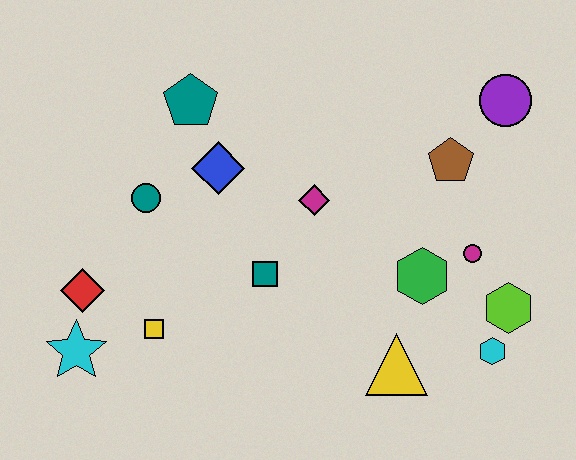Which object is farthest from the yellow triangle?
The teal pentagon is farthest from the yellow triangle.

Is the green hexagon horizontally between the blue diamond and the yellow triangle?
No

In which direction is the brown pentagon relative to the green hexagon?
The brown pentagon is above the green hexagon.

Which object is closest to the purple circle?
The brown pentagon is closest to the purple circle.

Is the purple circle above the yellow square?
Yes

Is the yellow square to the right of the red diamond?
Yes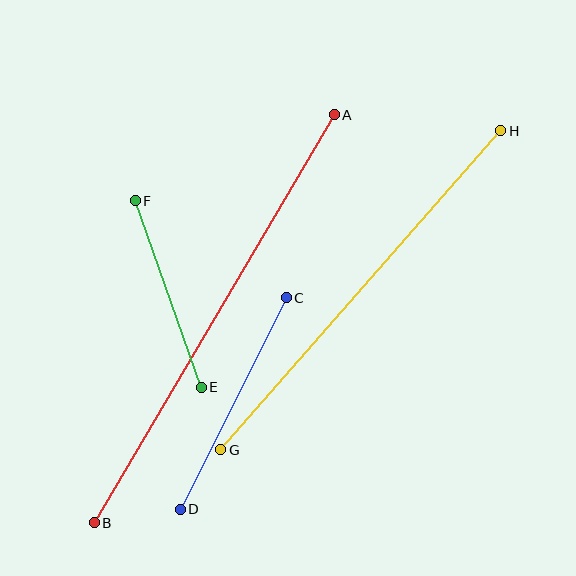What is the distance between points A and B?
The distance is approximately 473 pixels.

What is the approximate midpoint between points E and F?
The midpoint is at approximately (168, 294) pixels.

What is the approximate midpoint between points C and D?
The midpoint is at approximately (233, 404) pixels.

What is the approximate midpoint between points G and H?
The midpoint is at approximately (361, 290) pixels.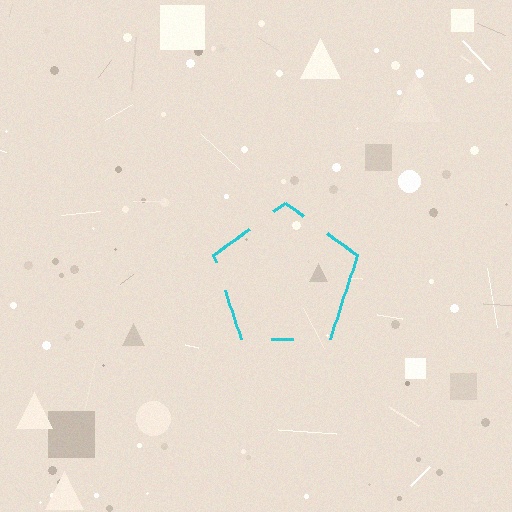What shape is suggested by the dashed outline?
The dashed outline suggests a pentagon.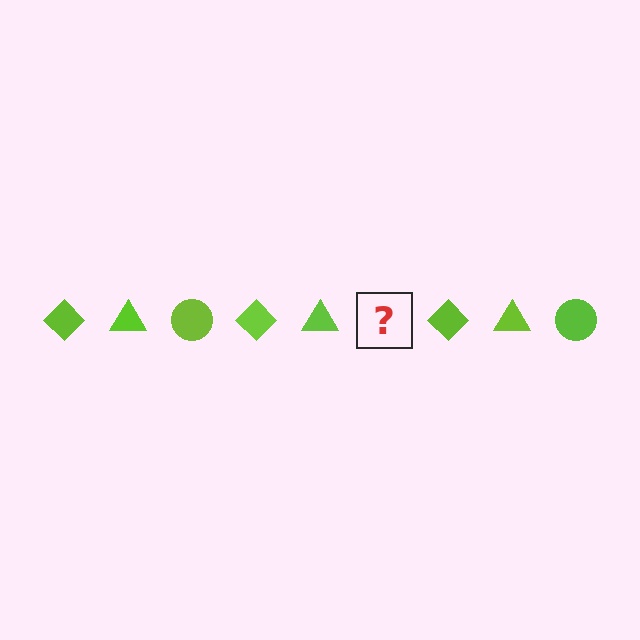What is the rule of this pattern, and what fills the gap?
The rule is that the pattern cycles through diamond, triangle, circle shapes in lime. The gap should be filled with a lime circle.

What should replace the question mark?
The question mark should be replaced with a lime circle.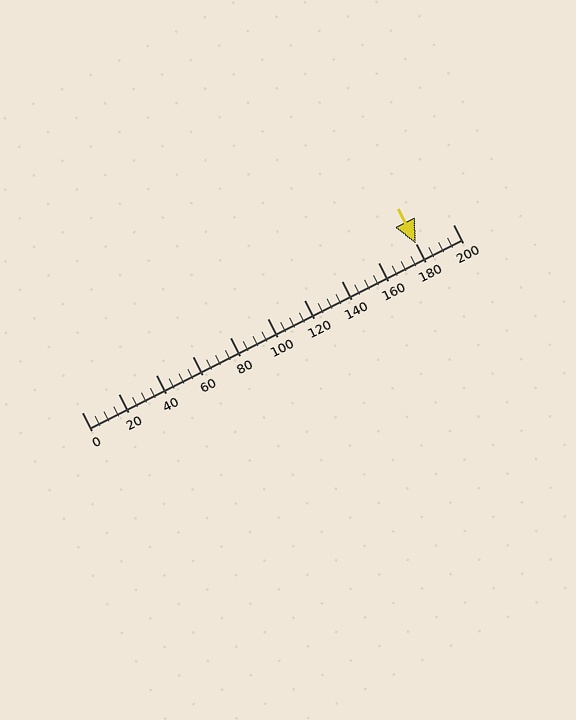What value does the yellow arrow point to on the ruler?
The yellow arrow points to approximately 180.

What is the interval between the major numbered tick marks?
The major tick marks are spaced 20 units apart.